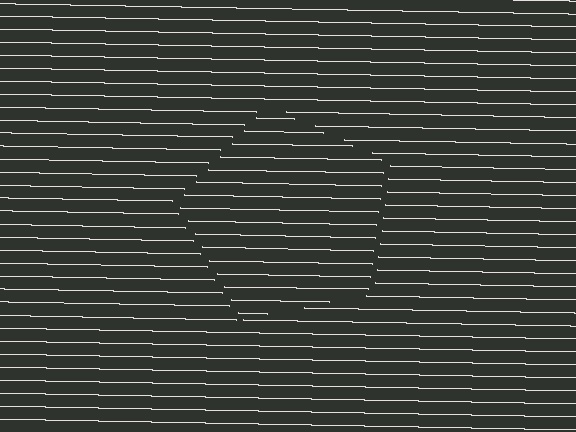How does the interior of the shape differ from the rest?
The interior of the shape contains the same grating, shifted by half a period — the contour is defined by the phase discontinuity where line-ends from the inner and outer gratings abut.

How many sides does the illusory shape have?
5 sides — the line-ends trace a pentagon.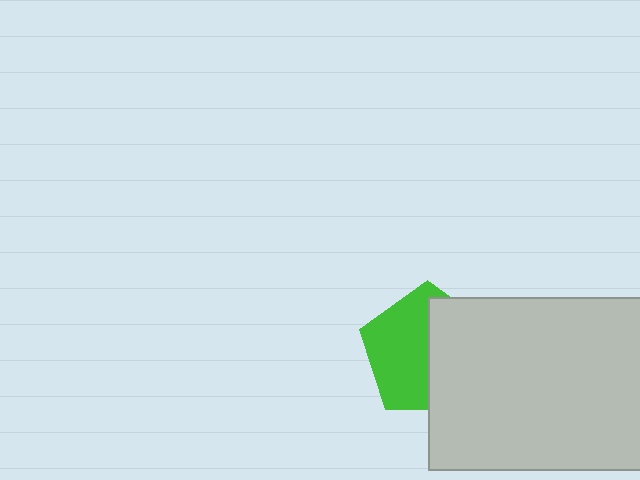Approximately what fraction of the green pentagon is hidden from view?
Roughly 48% of the green pentagon is hidden behind the light gray rectangle.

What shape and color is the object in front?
The object in front is a light gray rectangle.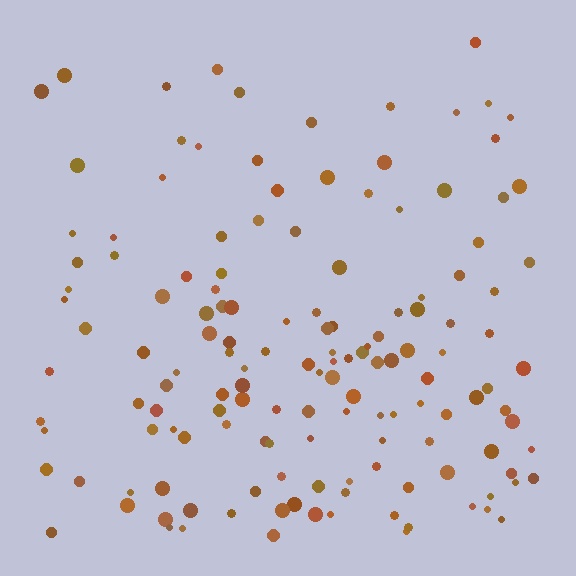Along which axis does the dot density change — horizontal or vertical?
Vertical.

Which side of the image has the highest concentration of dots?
The bottom.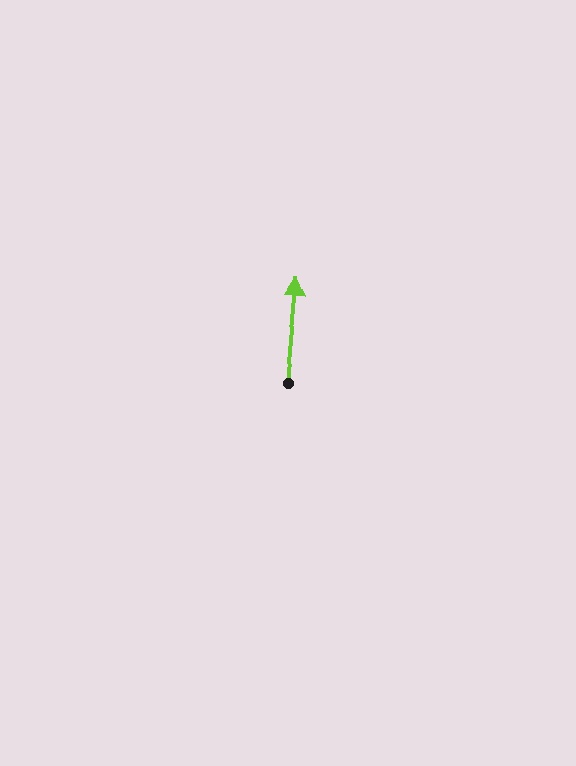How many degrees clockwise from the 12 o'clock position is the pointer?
Approximately 6 degrees.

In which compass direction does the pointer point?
North.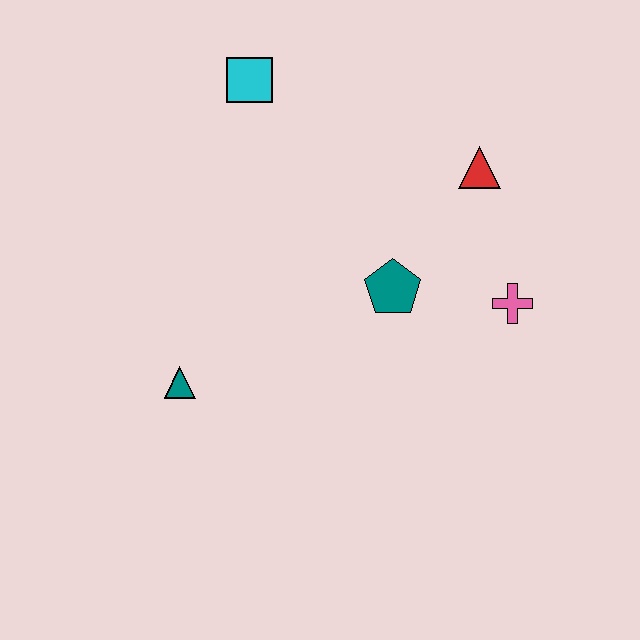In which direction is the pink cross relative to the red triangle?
The pink cross is below the red triangle.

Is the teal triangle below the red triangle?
Yes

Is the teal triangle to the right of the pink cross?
No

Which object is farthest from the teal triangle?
The red triangle is farthest from the teal triangle.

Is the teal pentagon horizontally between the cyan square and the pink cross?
Yes